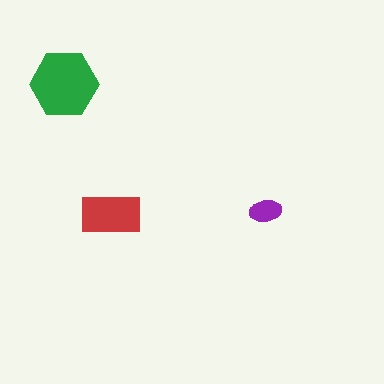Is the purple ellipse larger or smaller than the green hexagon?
Smaller.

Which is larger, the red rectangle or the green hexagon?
The green hexagon.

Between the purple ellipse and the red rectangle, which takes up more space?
The red rectangle.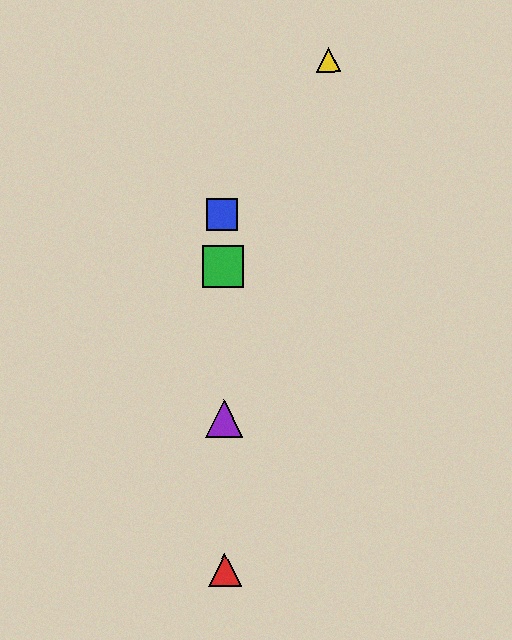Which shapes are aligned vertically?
The red triangle, the blue square, the green square, the purple triangle are aligned vertically.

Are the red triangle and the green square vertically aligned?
Yes, both are at x≈225.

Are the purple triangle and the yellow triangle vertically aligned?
No, the purple triangle is at x≈224 and the yellow triangle is at x≈329.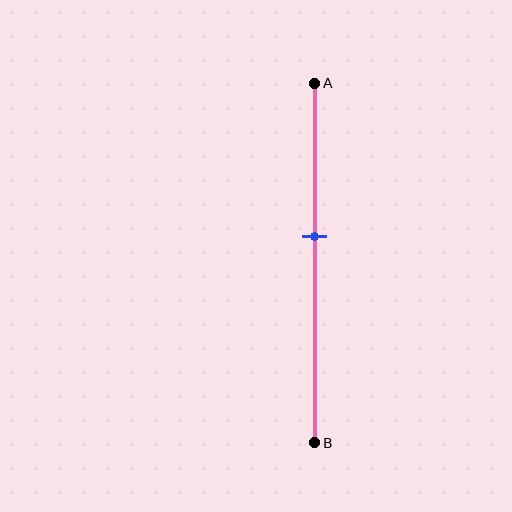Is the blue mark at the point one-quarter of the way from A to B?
No, the mark is at about 45% from A, not at the 25% one-quarter point.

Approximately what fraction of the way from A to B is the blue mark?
The blue mark is approximately 45% of the way from A to B.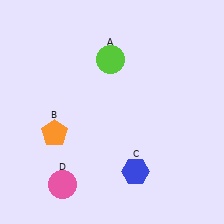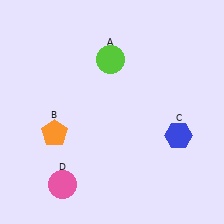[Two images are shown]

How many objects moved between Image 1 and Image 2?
1 object moved between the two images.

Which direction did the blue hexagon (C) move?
The blue hexagon (C) moved right.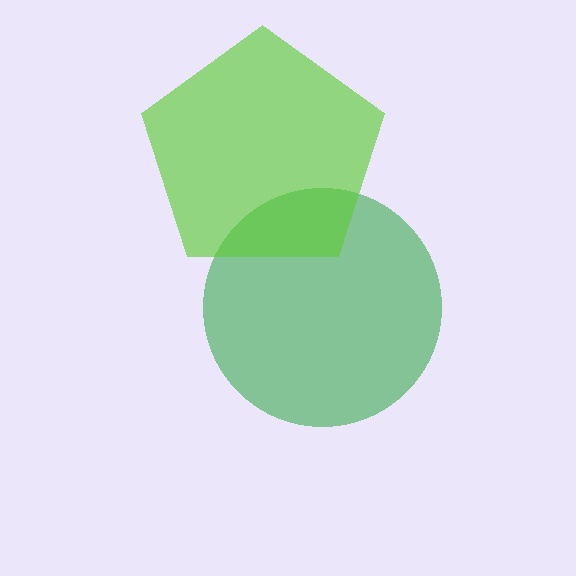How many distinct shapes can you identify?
There are 2 distinct shapes: a green circle, a lime pentagon.